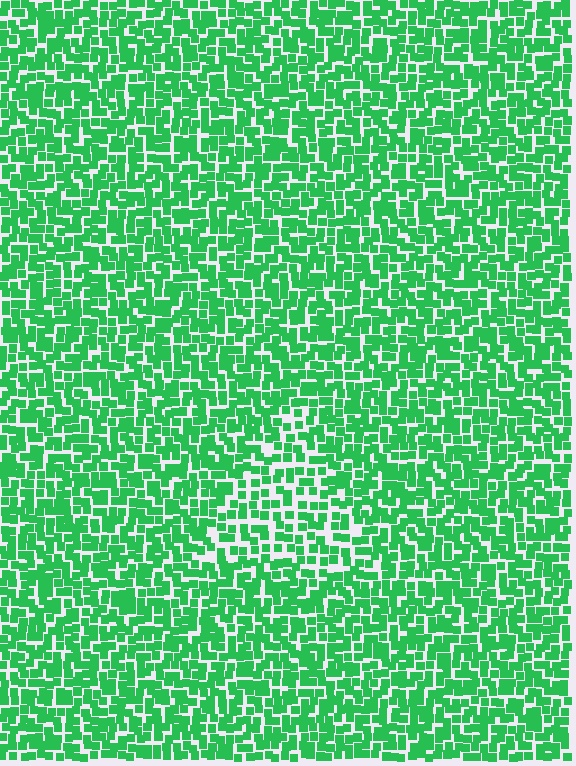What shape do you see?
I see a triangle.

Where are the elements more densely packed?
The elements are more densely packed outside the triangle boundary.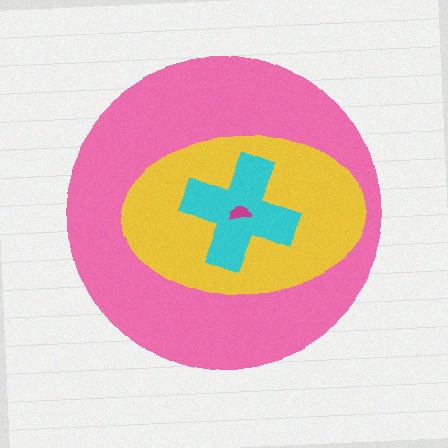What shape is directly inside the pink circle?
The yellow ellipse.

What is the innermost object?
The magenta semicircle.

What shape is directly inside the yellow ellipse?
The cyan cross.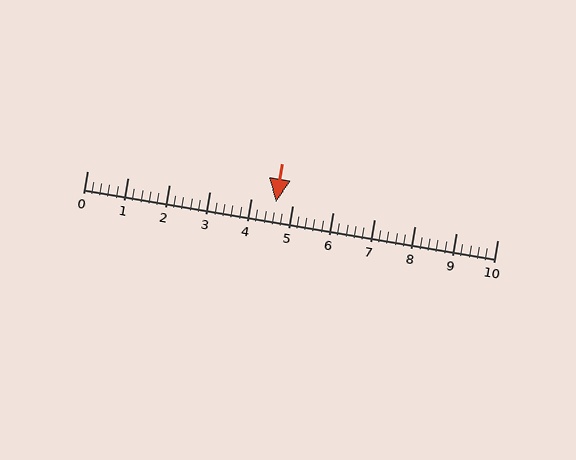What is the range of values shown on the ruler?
The ruler shows values from 0 to 10.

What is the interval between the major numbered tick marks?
The major tick marks are spaced 1 units apart.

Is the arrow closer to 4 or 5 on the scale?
The arrow is closer to 5.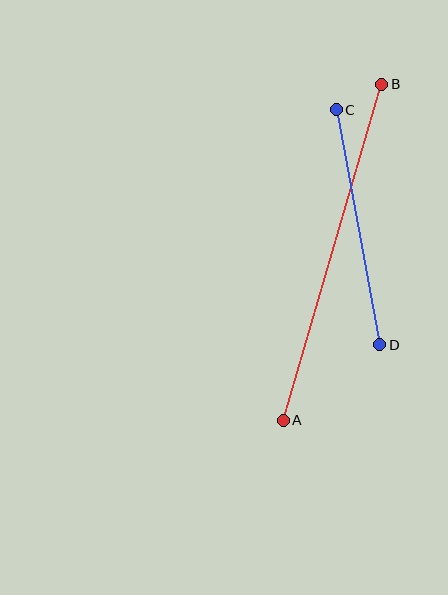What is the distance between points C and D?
The distance is approximately 239 pixels.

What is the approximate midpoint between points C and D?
The midpoint is at approximately (358, 227) pixels.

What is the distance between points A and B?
The distance is approximately 350 pixels.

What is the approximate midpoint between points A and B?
The midpoint is at approximately (333, 252) pixels.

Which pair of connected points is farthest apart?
Points A and B are farthest apart.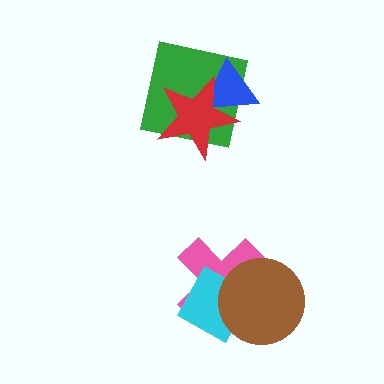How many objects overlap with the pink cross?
2 objects overlap with the pink cross.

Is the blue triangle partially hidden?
Yes, it is partially covered by another shape.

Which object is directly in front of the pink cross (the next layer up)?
The cyan diamond is directly in front of the pink cross.